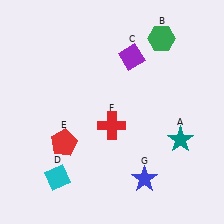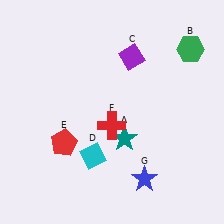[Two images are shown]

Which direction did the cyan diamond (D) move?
The cyan diamond (D) moved right.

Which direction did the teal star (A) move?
The teal star (A) moved left.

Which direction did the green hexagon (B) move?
The green hexagon (B) moved right.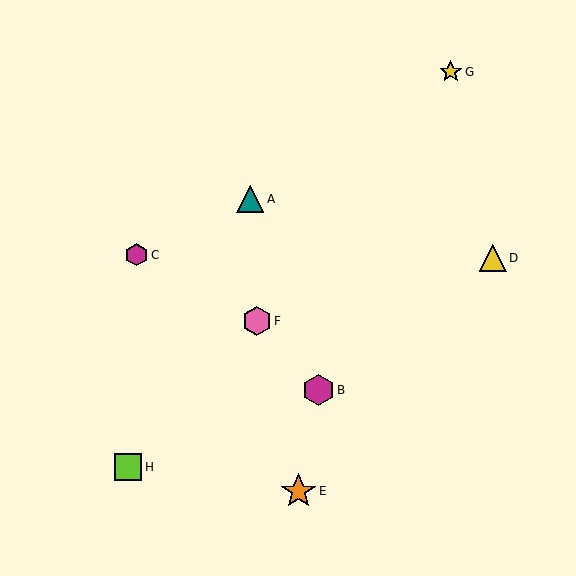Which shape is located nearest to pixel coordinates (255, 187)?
The teal triangle (labeled A) at (250, 199) is nearest to that location.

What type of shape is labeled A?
Shape A is a teal triangle.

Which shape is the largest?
The orange star (labeled E) is the largest.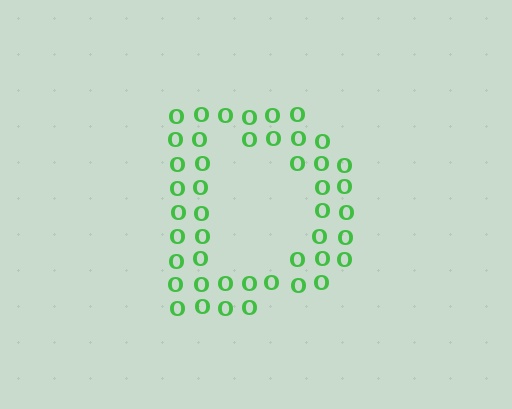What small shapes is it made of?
It is made of small letter O's.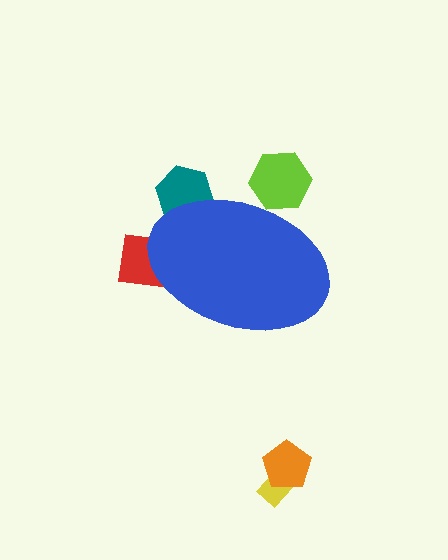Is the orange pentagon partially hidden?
No, the orange pentagon is fully visible.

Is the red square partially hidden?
Yes, the red square is partially hidden behind the blue ellipse.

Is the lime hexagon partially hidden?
Yes, the lime hexagon is partially hidden behind the blue ellipse.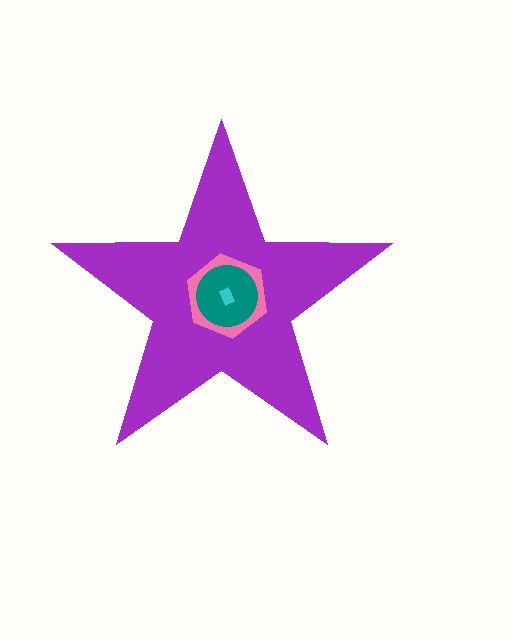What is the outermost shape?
The purple star.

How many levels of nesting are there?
4.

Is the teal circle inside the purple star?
Yes.